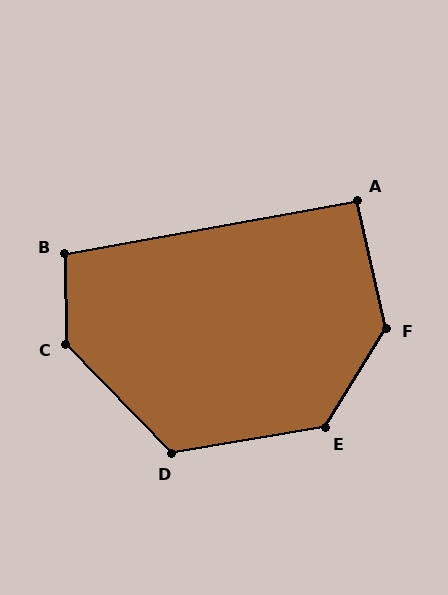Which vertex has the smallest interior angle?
A, at approximately 92 degrees.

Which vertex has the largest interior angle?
C, at approximately 137 degrees.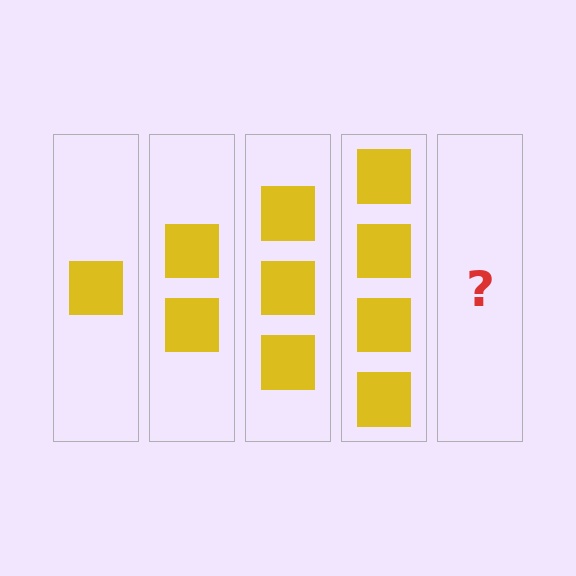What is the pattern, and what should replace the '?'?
The pattern is that each step adds one more square. The '?' should be 5 squares.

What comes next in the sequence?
The next element should be 5 squares.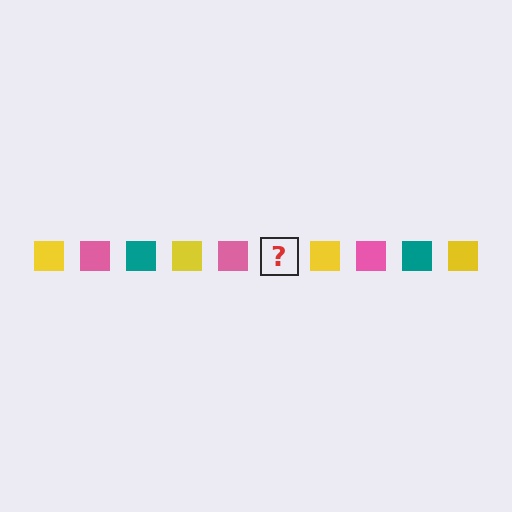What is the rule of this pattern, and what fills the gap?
The rule is that the pattern cycles through yellow, pink, teal squares. The gap should be filled with a teal square.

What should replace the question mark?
The question mark should be replaced with a teal square.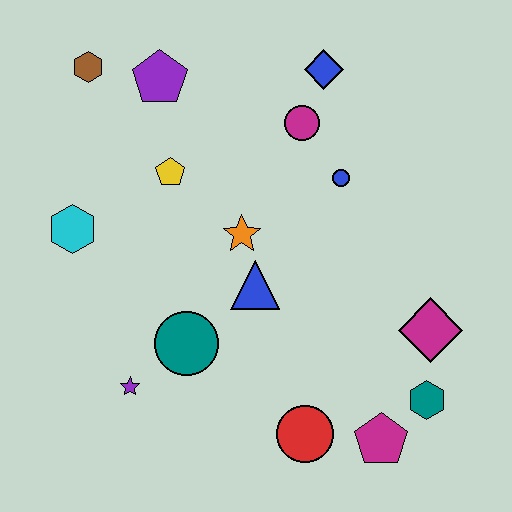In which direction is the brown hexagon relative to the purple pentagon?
The brown hexagon is to the left of the purple pentagon.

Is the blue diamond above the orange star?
Yes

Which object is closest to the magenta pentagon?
The teal hexagon is closest to the magenta pentagon.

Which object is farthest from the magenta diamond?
The brown hexagon is farthest from the magenta diamond.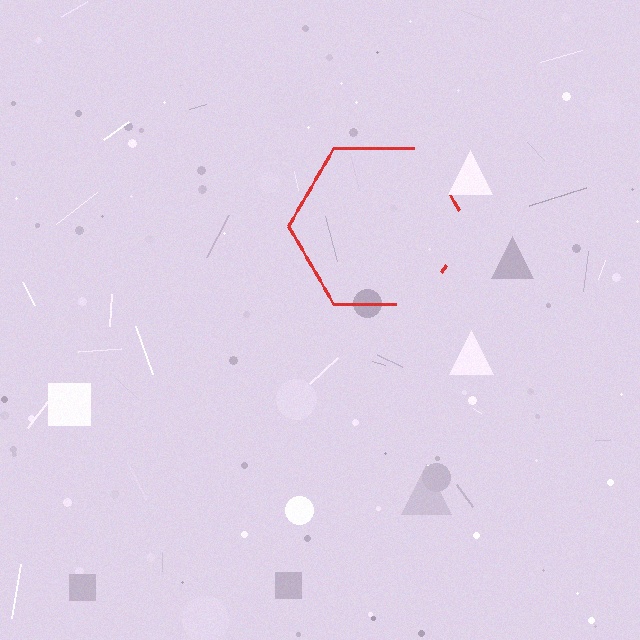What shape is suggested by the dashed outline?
The dashed outline suggests a hexagon.